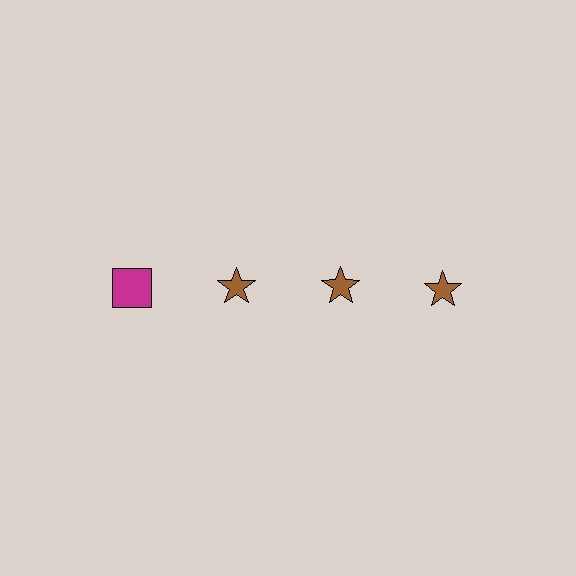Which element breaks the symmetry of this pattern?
The magenta square in the top row, leftmost column breaks the symmetry. All other shapes are brown stars.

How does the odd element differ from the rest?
It differs in both color (magenta instead of brown) and shape (square instead of star).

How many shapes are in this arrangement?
There are 4 shapes arranged in a grid pattern.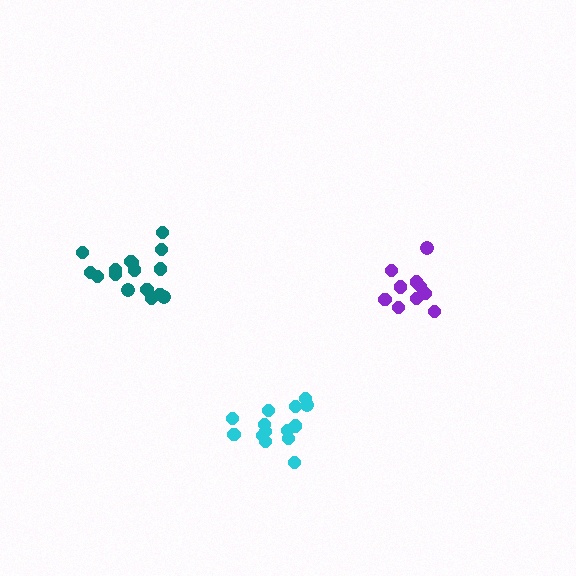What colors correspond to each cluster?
The clusters are colored: purple, cyan, teal.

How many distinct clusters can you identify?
There are 3 distinct clusters.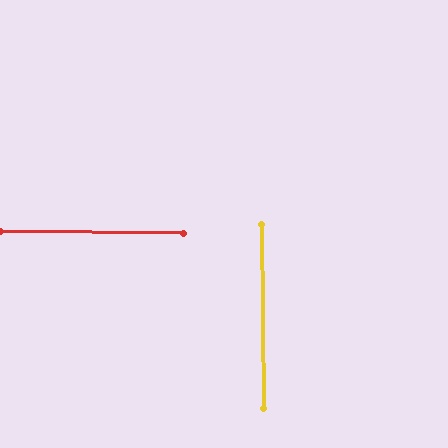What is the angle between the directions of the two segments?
Approximately 89 degrees.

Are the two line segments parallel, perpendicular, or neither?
Perpendicular — they meet at approximately 89°.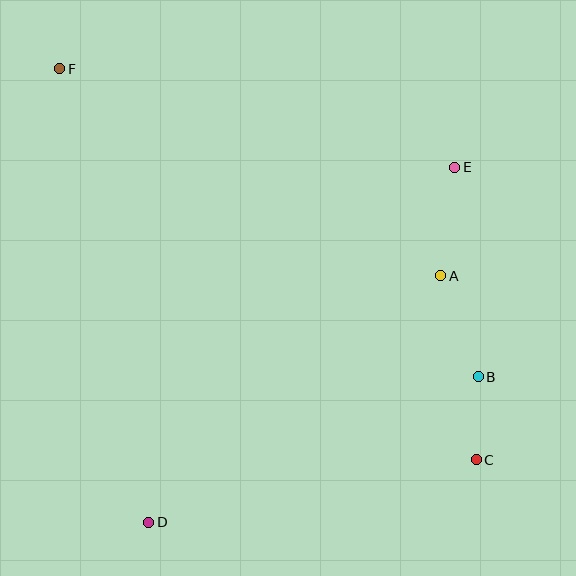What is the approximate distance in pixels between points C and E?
The distance between C and E is approximately 293 pixels.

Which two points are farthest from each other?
Points C and F are farthest from each other.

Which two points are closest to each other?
Points B and C are closest to each other.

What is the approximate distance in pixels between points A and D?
The distance between A and D is approximately 382 pixels.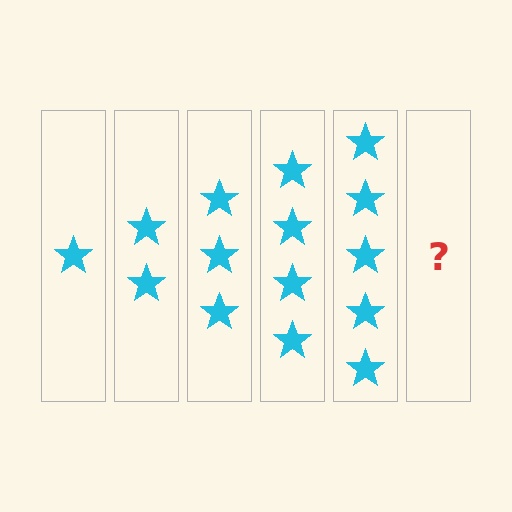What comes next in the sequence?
The next element should be 6 stars.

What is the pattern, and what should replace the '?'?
The pattern is that each step adds one more star. The '?' should be 6 stars.